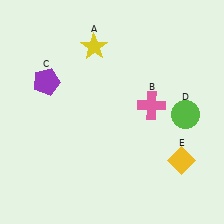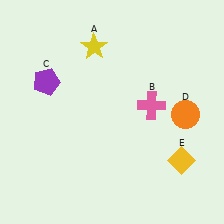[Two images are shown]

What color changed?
The circle (D) changed from lime in Image 1 to orange in Image 2.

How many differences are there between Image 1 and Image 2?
There is 1 difference between the two images.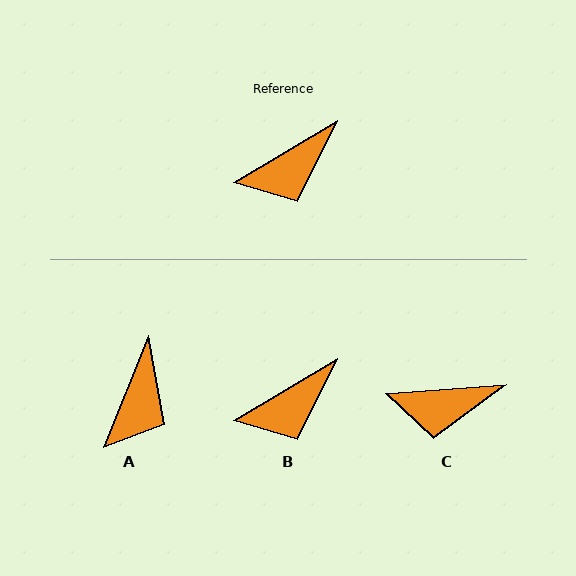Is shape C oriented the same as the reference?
No, it is off by about 27 degrees.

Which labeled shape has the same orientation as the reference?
B.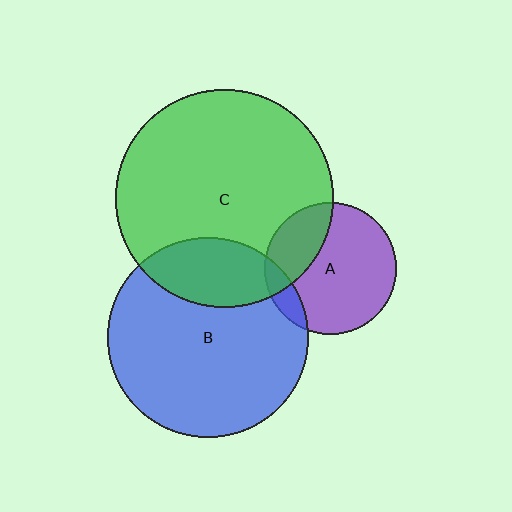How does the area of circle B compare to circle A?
Approximately 2.3 times.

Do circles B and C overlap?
Yes.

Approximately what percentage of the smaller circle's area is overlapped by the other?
Approximately 25%.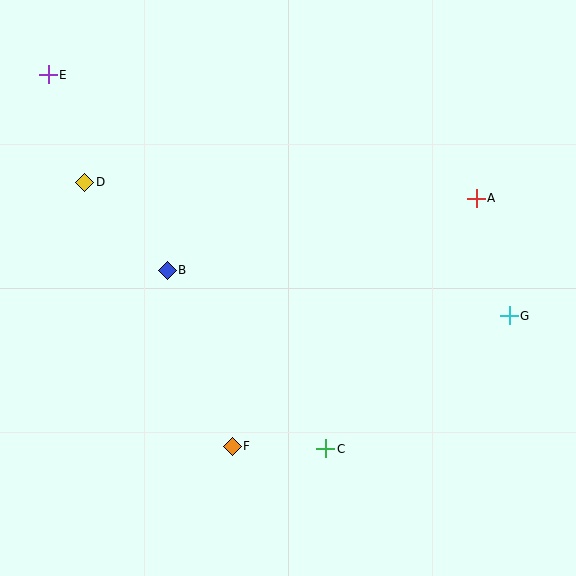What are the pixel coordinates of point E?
Point E is at (48, 75).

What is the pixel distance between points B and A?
The distance between B and A is 318 pixels.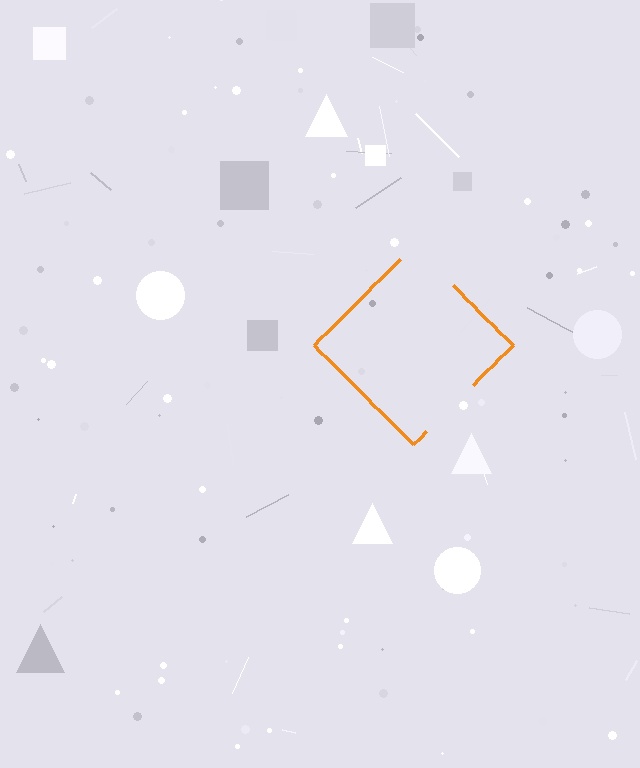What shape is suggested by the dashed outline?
The dashed outline suggests a diamond.